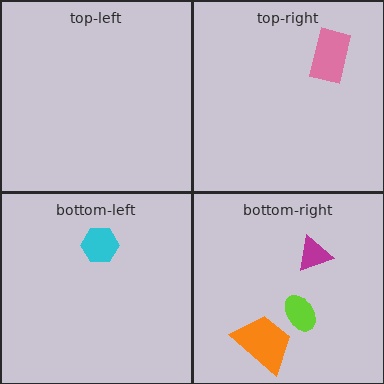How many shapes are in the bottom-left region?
1.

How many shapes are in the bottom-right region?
3.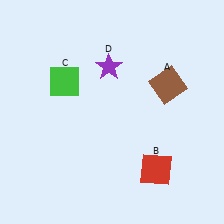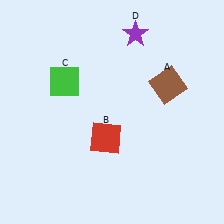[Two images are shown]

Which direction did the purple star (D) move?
The purple star (D) moved up.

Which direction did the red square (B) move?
The red square (B) moved left.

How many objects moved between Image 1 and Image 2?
2 objects moved between the two images.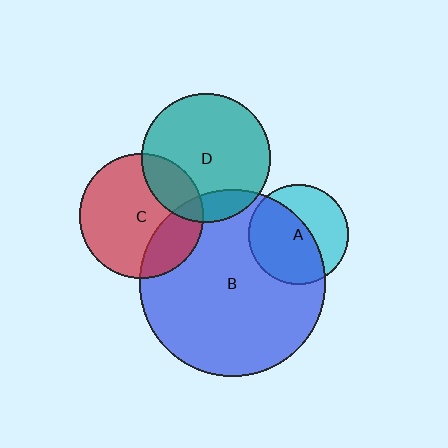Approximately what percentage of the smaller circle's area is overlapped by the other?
Approximately 25%.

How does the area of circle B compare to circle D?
Approximately 2.1 times.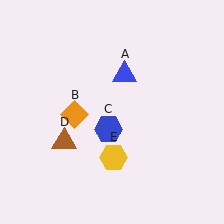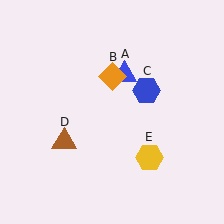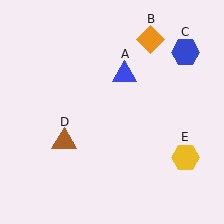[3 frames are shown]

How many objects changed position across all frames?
3 objects changed position: orange diamond (object B), blue hexagon (object C), yellow hexagon (object E).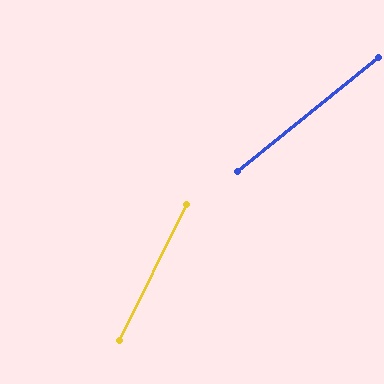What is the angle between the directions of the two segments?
Approximately 25 degrees.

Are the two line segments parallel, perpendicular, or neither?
Neither parallel nor perpendicular — they differ by about 25°.